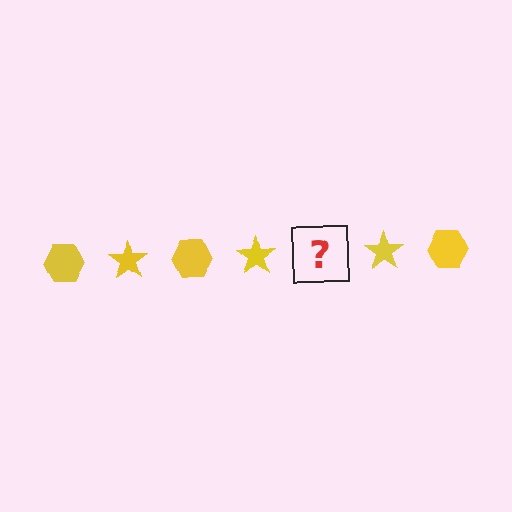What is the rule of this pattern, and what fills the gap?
The rule is that the pattern cycles through hexagon, star shapes in yellow. The gap should be filled with a yellow hexagon.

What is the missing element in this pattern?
The missing element is a yellow hexagon.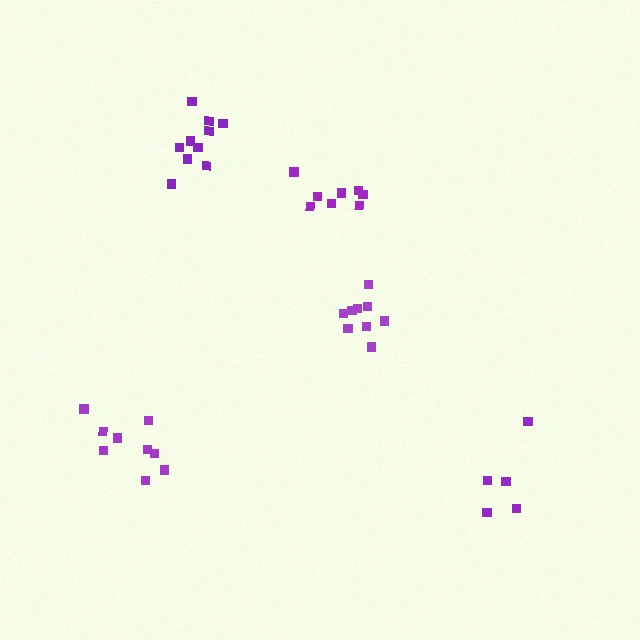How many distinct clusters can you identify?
There are 5 distinct clusters.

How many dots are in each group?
Group 1: 9 dots, Group 2: 10 dots, Group 3: 9 dots, Group 4: 5 dots, Group 5: 8 dots (41 total).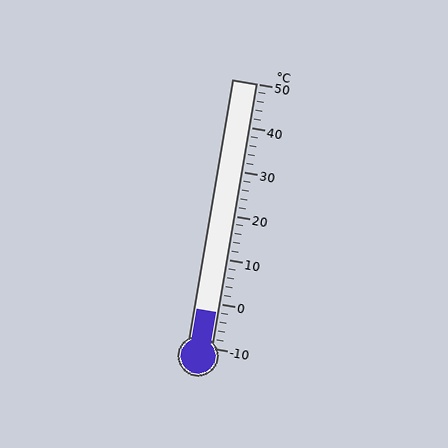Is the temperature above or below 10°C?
The temperature is below 10°C.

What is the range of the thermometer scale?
The thermometer scale ranges from -10°C to 50°C.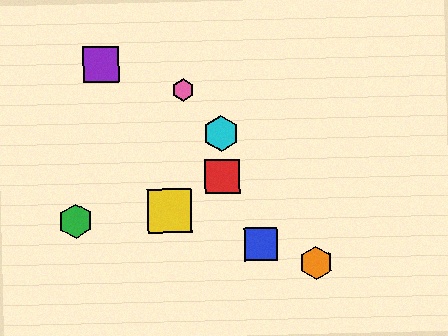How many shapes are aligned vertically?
2 shapes (the red square, the cyan hexagon) are aligned vertically.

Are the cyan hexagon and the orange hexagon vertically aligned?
No, the cyan hexagon is at x≈221 and the orange hexagon is at x≈316.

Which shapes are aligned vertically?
The red square, the cyan hexagon are aligned vertically.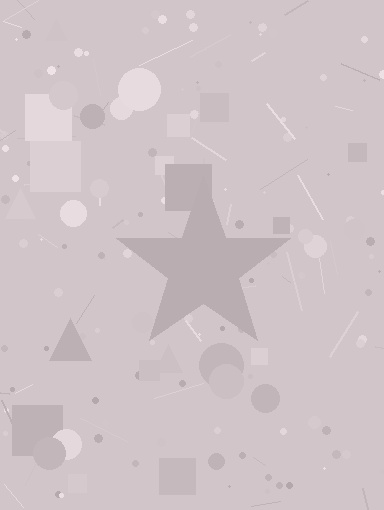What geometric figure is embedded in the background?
A star is embedded in the background.